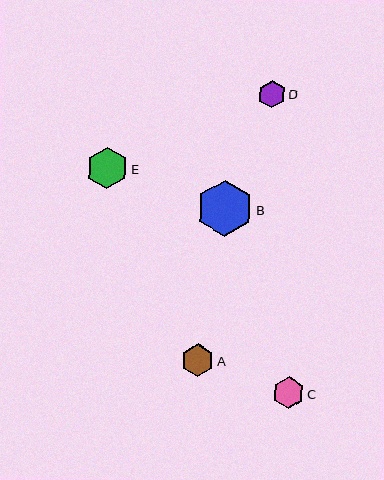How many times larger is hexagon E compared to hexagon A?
Hexagon E is approximately 1.3 times the size of hexagon A.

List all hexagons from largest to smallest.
From largest to smallest: B, E, A, C, D.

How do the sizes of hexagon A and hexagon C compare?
Hexagon A and hexagon C are approximately the same size.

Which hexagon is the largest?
Hexagon B is the largest with a size of approximately 56 pixels.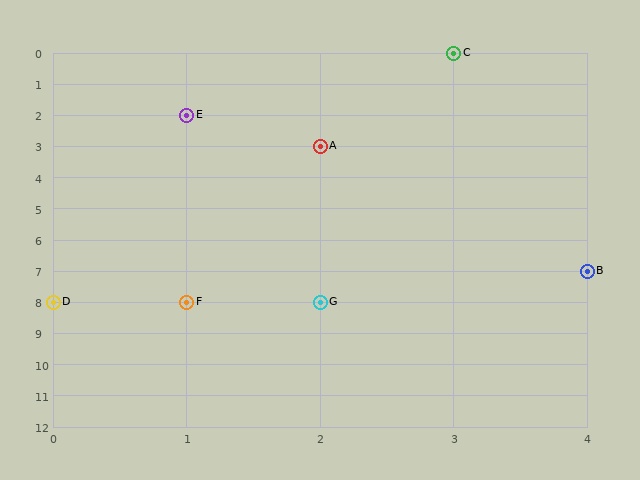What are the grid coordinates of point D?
Point D is at grid coordinates (0, 8).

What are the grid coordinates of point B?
Point B is at grid coordinates (4, 7).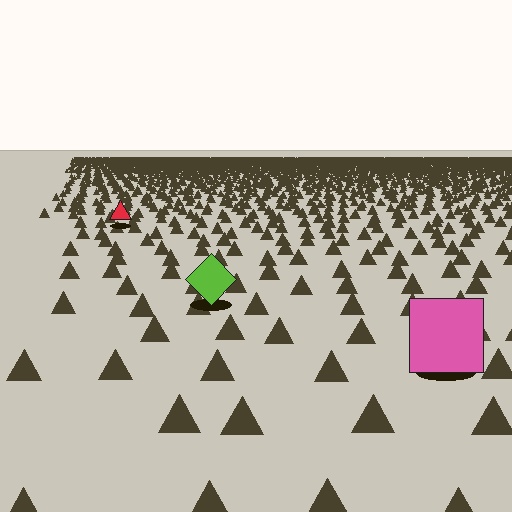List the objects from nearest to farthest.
From nearest to farthest: the pink square, the lime diamond, the red triangle.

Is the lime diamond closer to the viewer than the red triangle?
Yes. The lime diamond is closer — you can tell from the texture gradient: the ground texture is coarser near it.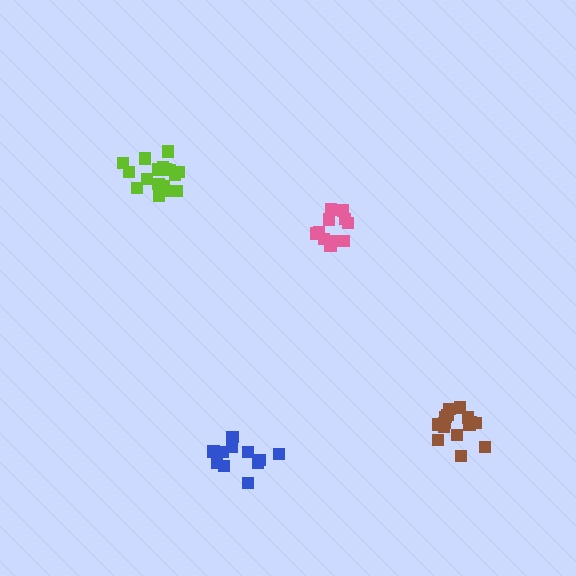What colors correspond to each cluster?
The clusters are colored: lime, brown, pink, blue.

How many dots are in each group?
Group 1: 17 dots, Group 2: 16 dots, Group 3: 11 dots, Group 4: 11 dots (55 total).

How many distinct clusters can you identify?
There are 4 distinct clusters.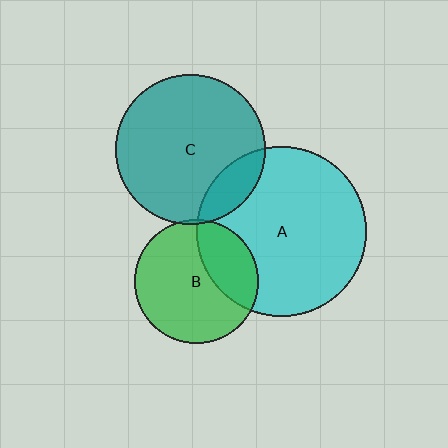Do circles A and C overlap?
Yes.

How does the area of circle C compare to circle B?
Approximately 1.5 times.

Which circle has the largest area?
Circle A (cyan).